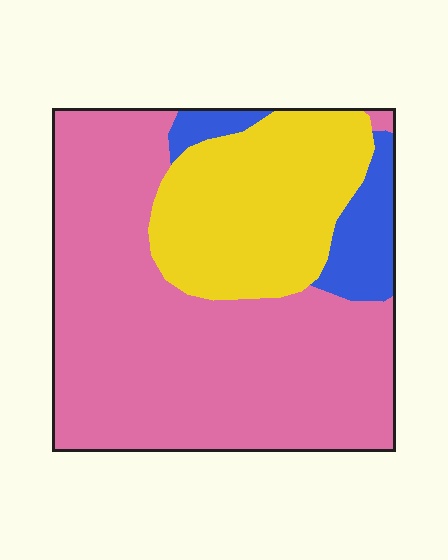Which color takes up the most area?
Pink, at roughly 65%.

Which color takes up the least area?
Blue, at roughly 10%.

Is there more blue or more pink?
Pink.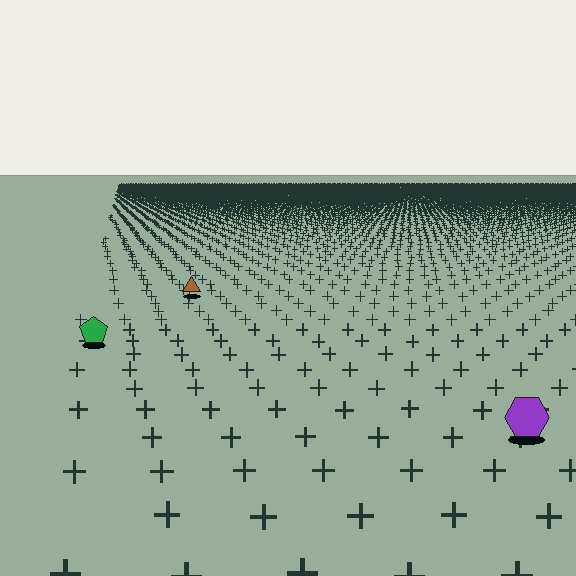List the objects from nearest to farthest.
From nearest to farthest: the purple hexagon, the green pentagon, the brown triangle.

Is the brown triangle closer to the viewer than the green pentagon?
No. The green pentagon is closer — you can tell from the texture gradient: the ground texture is coarser near it.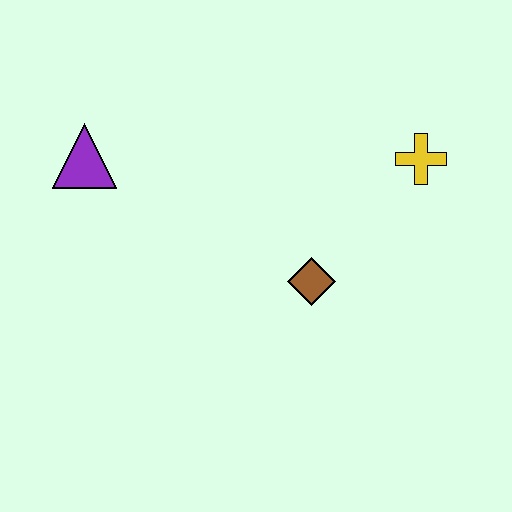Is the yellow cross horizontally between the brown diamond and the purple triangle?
No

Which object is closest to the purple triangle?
The brown diamond is closest to the purple triangle.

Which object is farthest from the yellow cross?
The purple triangle is farthest from the yellow cross.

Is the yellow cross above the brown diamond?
Yes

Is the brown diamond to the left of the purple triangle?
No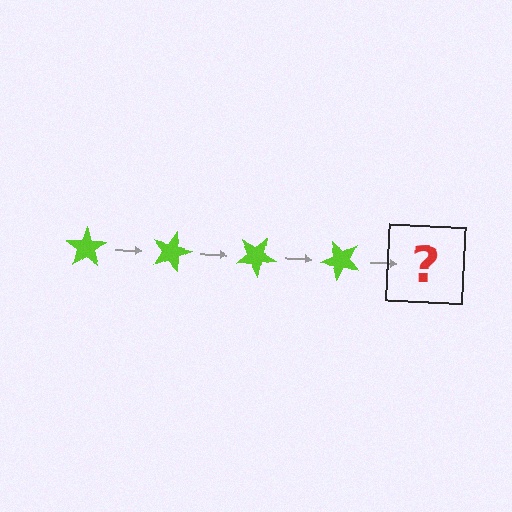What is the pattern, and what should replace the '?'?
The pattern is that the star rotates 15 degrees each step. The '?' should be a lime star rotated 60 degrees.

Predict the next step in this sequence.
The next step is a lime star rotated 60 degrees.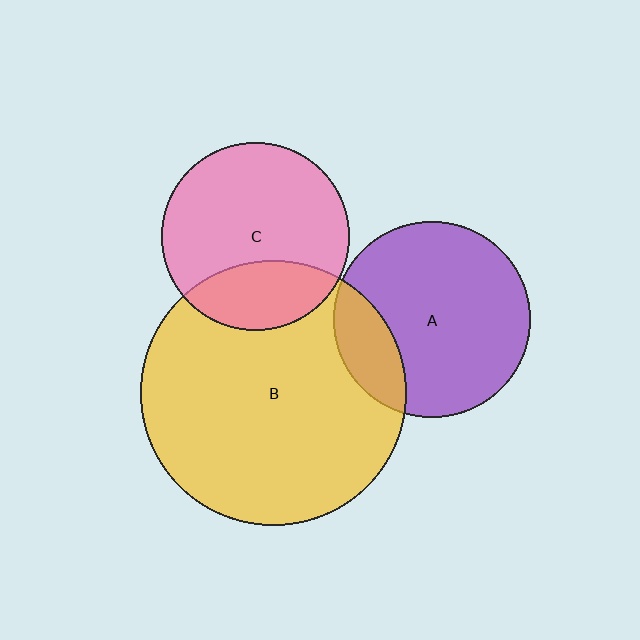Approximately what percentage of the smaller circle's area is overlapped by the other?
Approximately 25%.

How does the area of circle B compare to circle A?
Approximately 1.8 times.